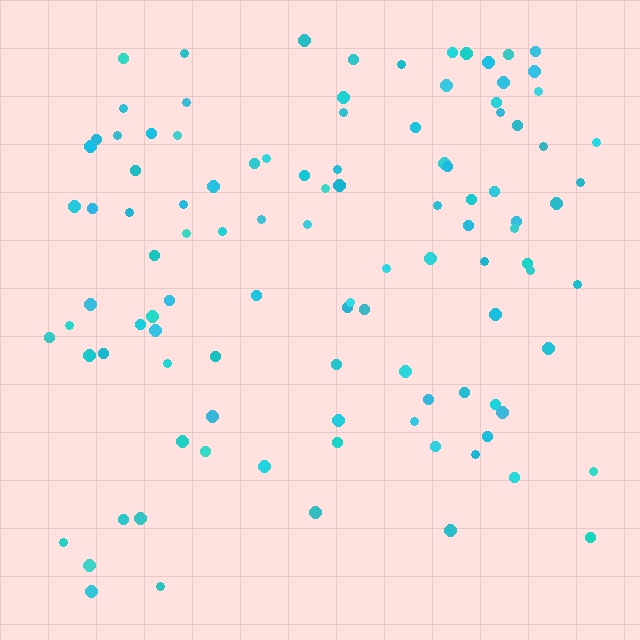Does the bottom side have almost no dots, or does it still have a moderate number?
Still a moderate number, just noticeably fewer than the top.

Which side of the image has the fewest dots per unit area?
The bottom.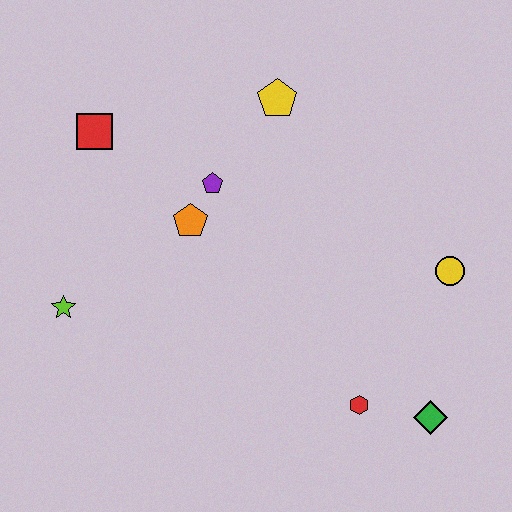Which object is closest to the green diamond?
The red hexagon is closest to the green diamond.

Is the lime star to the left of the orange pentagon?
Yes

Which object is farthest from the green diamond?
The red square is farthest from the green diamond.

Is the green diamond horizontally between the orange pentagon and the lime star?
No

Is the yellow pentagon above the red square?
Yes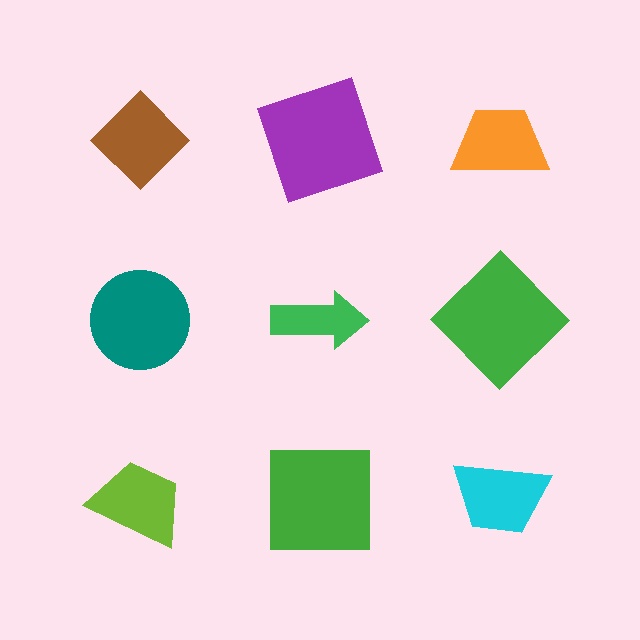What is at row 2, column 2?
A green arrow.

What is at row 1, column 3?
An orange trapezoid.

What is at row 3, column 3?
A cyan trapezoid.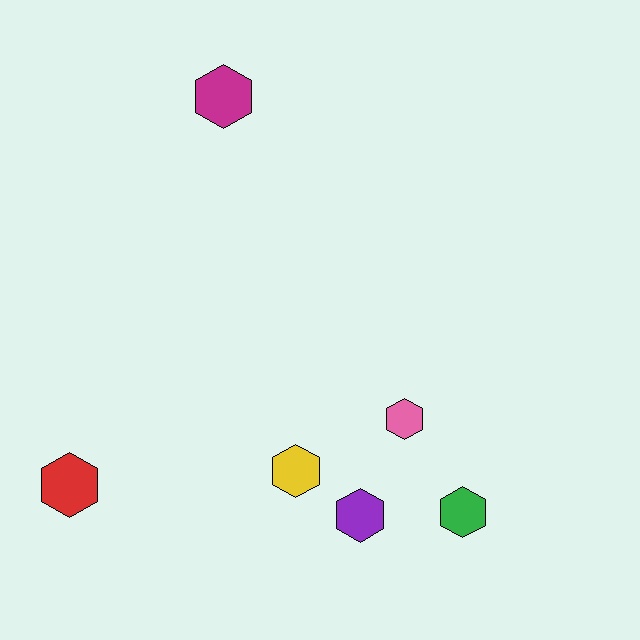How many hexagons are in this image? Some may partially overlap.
There are 6 hexagons.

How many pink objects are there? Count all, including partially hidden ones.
There is 1 pink object.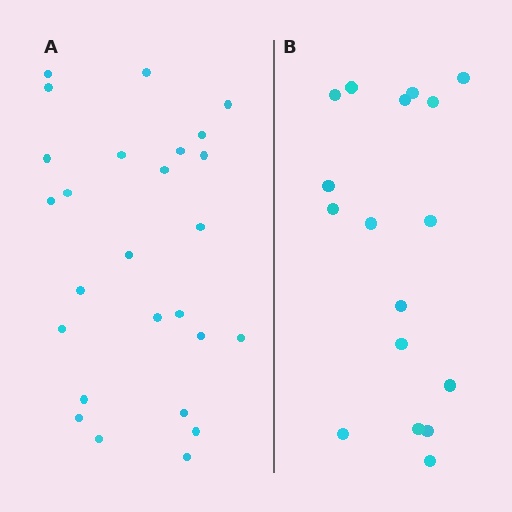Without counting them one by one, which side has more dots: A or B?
Region A (the left region) has more dots.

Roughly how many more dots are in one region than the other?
Region A has roughly 8 or so more dots than region B.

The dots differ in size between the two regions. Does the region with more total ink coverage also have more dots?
No. Region B has more total ink coverage because its dots are larger, but region A actually contains more individual dots. Total area can be misleading — the number of items is what matters here.